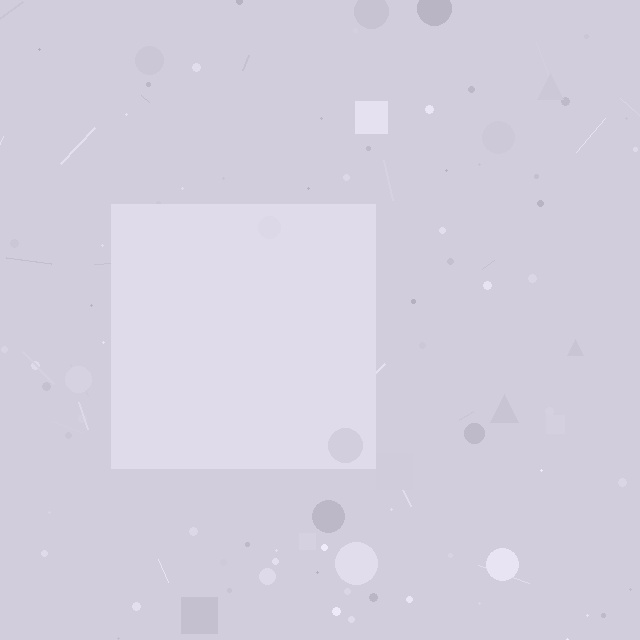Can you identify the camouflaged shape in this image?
The camouflaged shape is a square.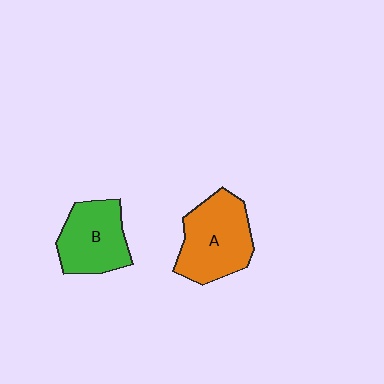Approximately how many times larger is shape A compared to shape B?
Approximately 1.2 times.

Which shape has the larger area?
Shape A (orange).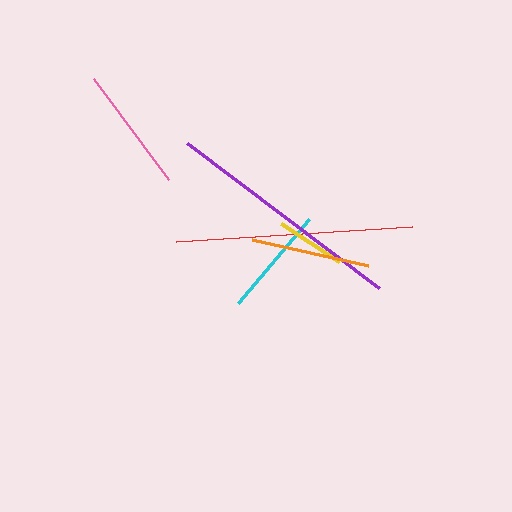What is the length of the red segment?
The red segment is approximately 236 pixels long.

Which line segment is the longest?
The purple line is the longest at approximately 241 pixels.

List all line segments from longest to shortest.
From longest to shortest: purple, red, pink, orange, cyan, yellow.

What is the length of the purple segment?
The purple segment is approximately 241 pixels long.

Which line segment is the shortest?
The yellow line is the shortest at approximately 69 pixels.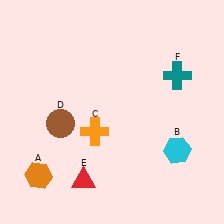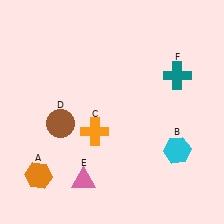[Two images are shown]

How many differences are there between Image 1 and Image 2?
There is 1 difference between the two images.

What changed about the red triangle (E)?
In Image 1, E is red. In Image 2, it changed to pink.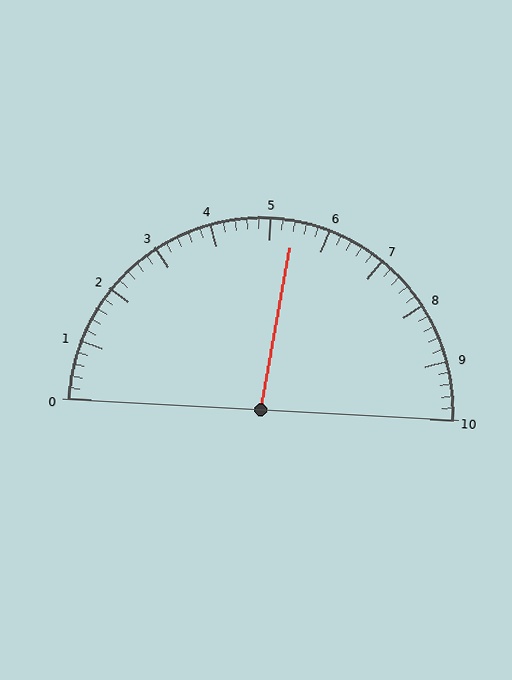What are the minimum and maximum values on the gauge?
The gauge ranges from 0 to 10.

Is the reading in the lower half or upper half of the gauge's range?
The reading is in the upper half of the range (0 to 10).